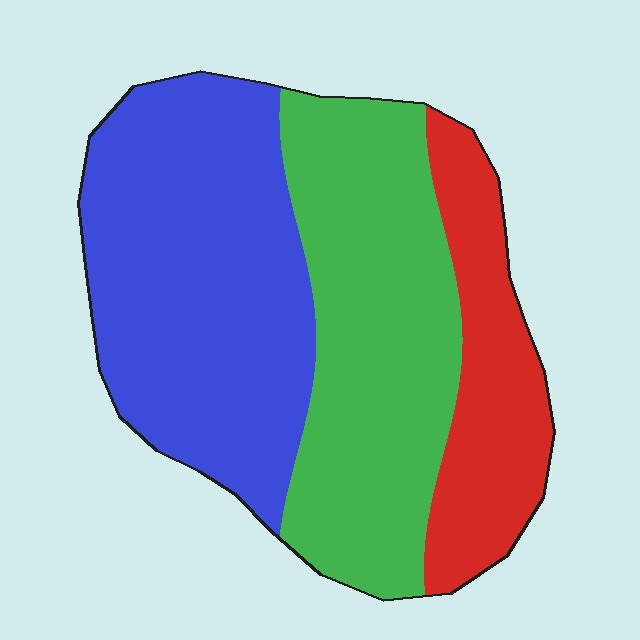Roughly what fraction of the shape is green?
Green takes up about three eighths (3/8) of the shape.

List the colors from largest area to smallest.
From largest to smallest: blue, green, red.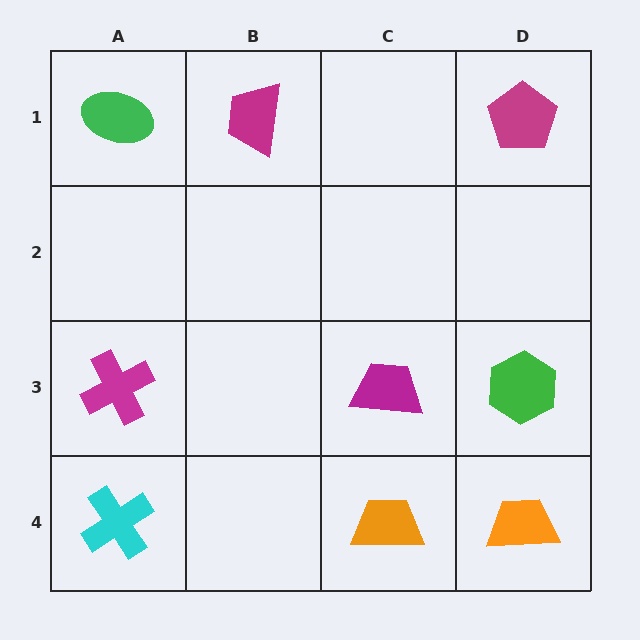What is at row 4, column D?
An orange trapezoid.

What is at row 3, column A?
A magenta cross.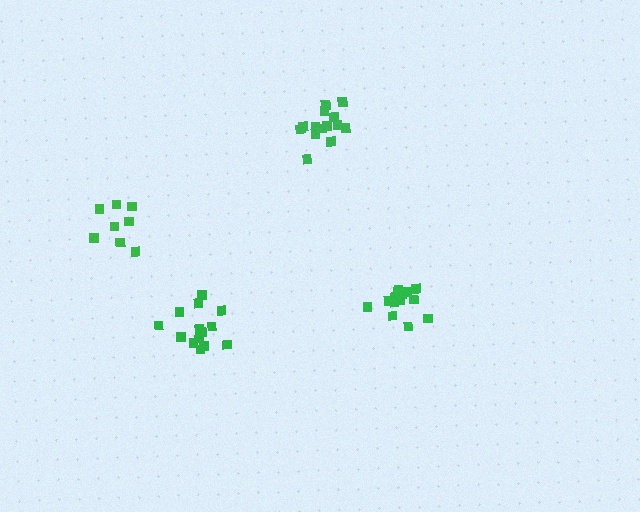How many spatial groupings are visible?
There are 4 spatial groupings.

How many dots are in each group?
Group 1: 8 dots, Group 2: 14 dots, Group 3: 14 dots, Group 4: 14 dots (50 total).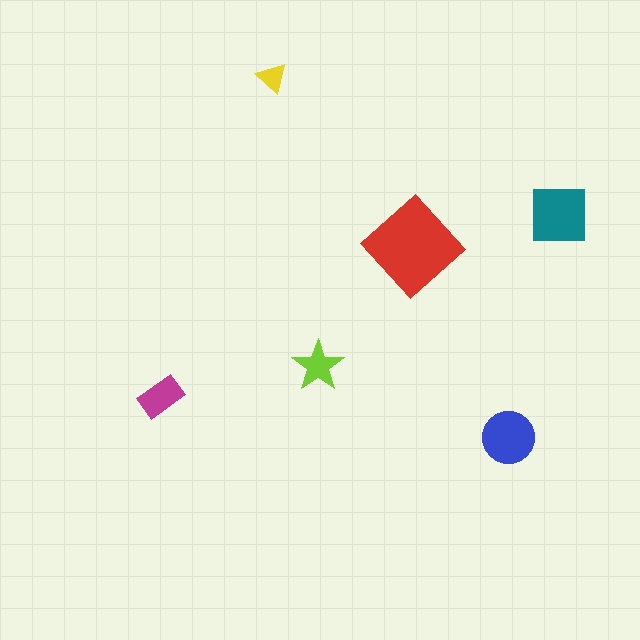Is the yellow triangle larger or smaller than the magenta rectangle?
Smaller.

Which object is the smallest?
The yellow triangle.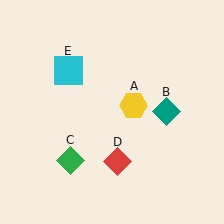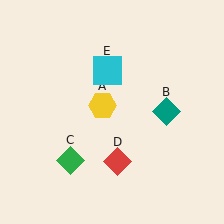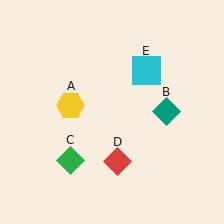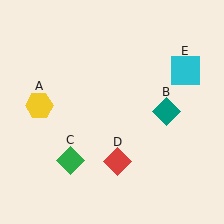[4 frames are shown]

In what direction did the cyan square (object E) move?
The cyan square (object E) moved right.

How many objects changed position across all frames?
2 objects changed position: yellow hexagon (object A), cyan square (object E).